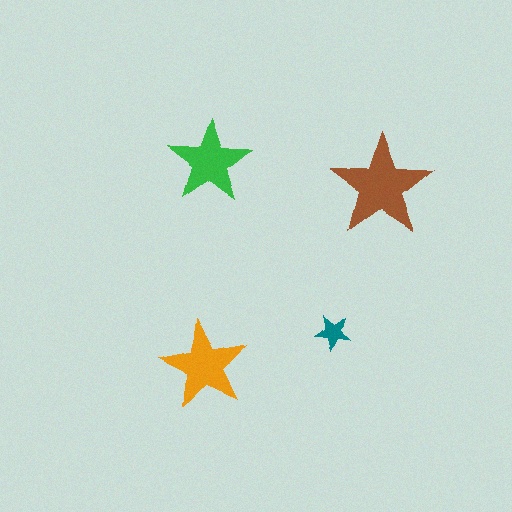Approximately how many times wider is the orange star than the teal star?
About 2.5 times wider.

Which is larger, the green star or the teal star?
The green one.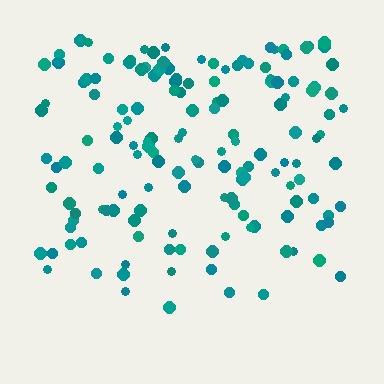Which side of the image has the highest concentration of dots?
The top.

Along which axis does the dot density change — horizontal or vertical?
Vertical.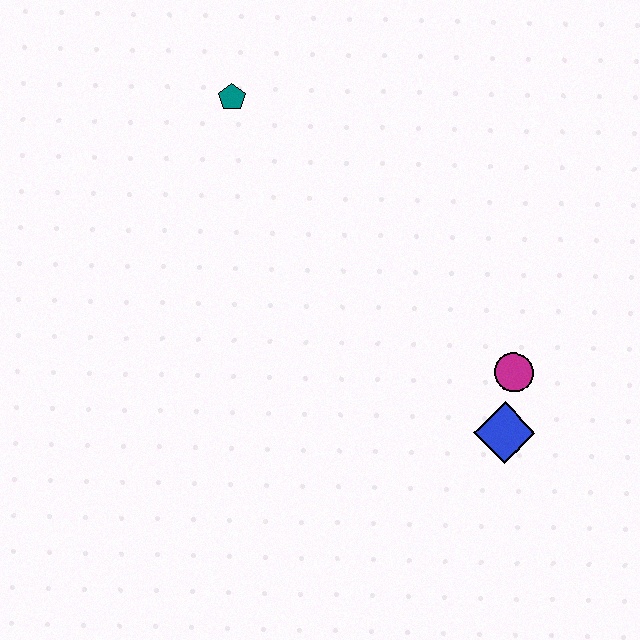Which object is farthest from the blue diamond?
The teal pentagon is farthest from the blue diamond.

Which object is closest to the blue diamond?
The magenta circle is closest to the blue diamond.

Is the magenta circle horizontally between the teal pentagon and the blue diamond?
No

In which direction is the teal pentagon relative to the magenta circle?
The teal pentagon is to the left of the magenta circle.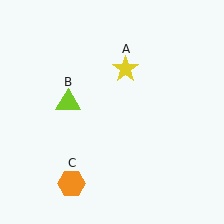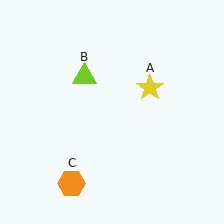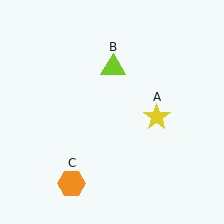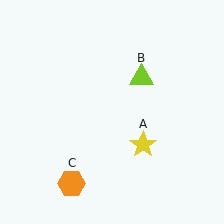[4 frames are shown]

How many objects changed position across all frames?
2 objects changed position: yellow star (object A), lime triangle (object B).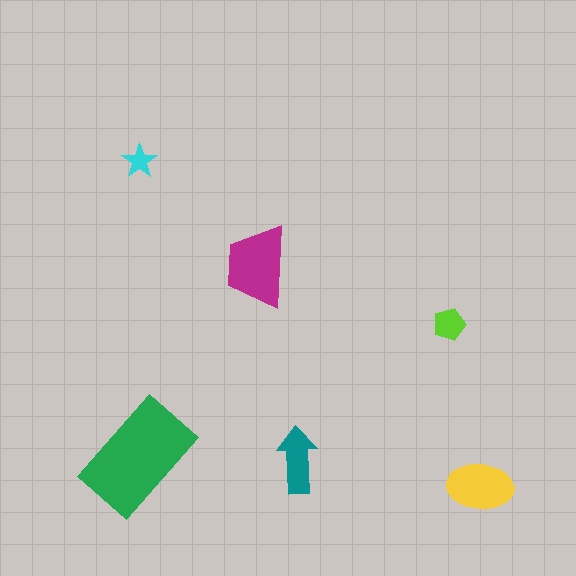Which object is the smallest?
The cyan star.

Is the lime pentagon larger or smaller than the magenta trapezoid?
Smaller.